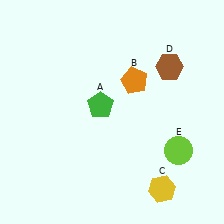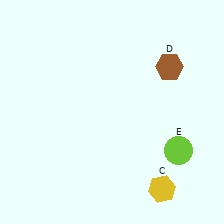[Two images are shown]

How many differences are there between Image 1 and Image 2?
There are 2 differences between the two images.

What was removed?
The orange pentagon (B), the green pentagon (A) were removed in Image 2.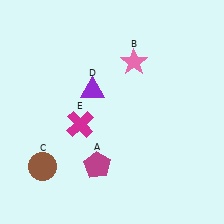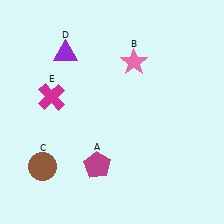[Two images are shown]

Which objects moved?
The objects that moved are: the purple triangle (D), the magenta cross (E).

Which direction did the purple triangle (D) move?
The purple triangle (D) moved up.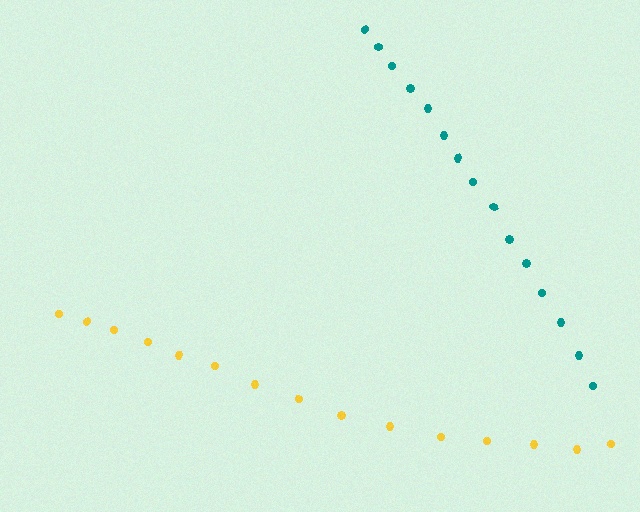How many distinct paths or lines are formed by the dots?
There are 2 distinct paths.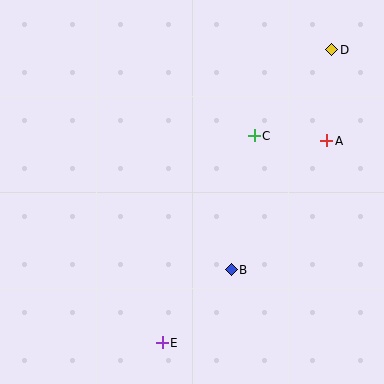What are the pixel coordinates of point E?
Point E is at (162, 343).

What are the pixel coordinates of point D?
Point D is at (332, 50).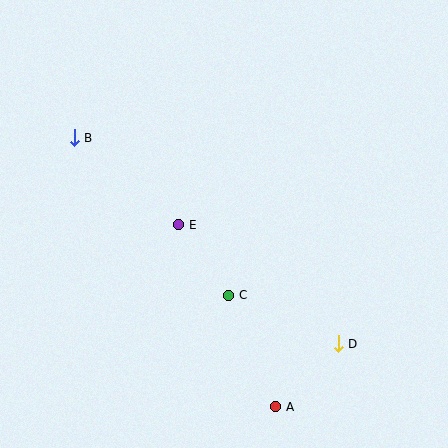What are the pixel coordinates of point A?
Point A is at (276, 407).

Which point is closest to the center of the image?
Point E at (179, 225) is closest to the center.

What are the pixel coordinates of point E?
Point E is at (179, 225).